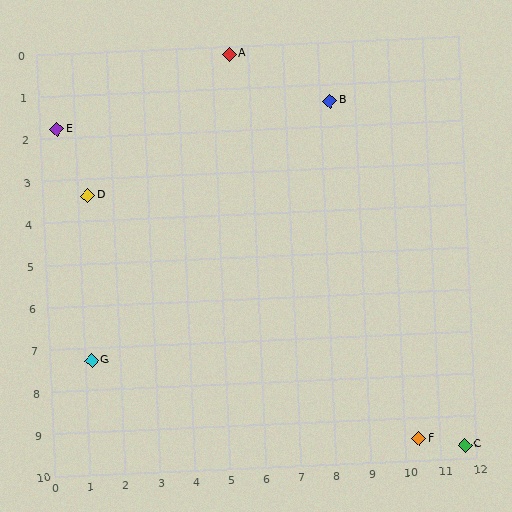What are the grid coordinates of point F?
Point F is at approximately (10.4, 9.5).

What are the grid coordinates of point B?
Point B is at approximately (8.3, 1.4).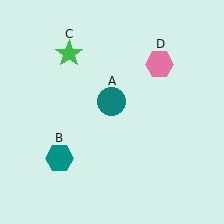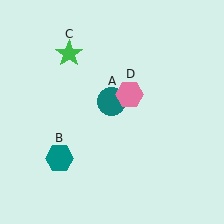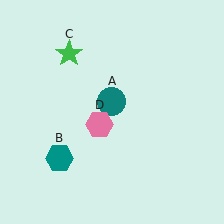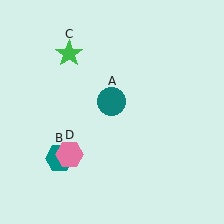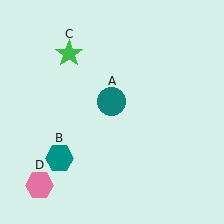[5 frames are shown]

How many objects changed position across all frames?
1 object changed position: pink hexagon (object D).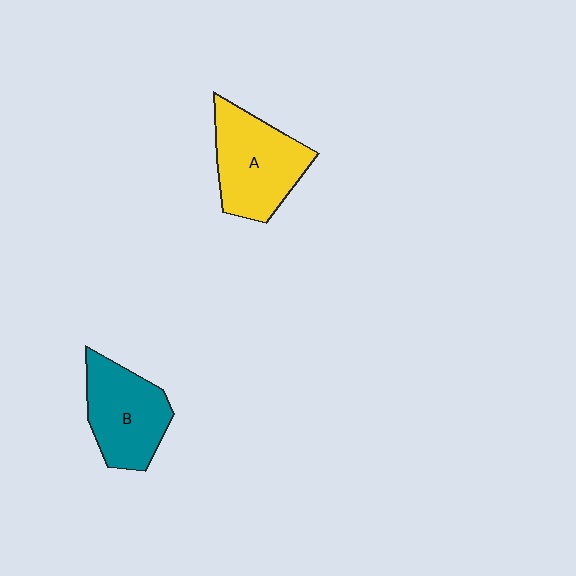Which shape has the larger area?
Shape A (yellow).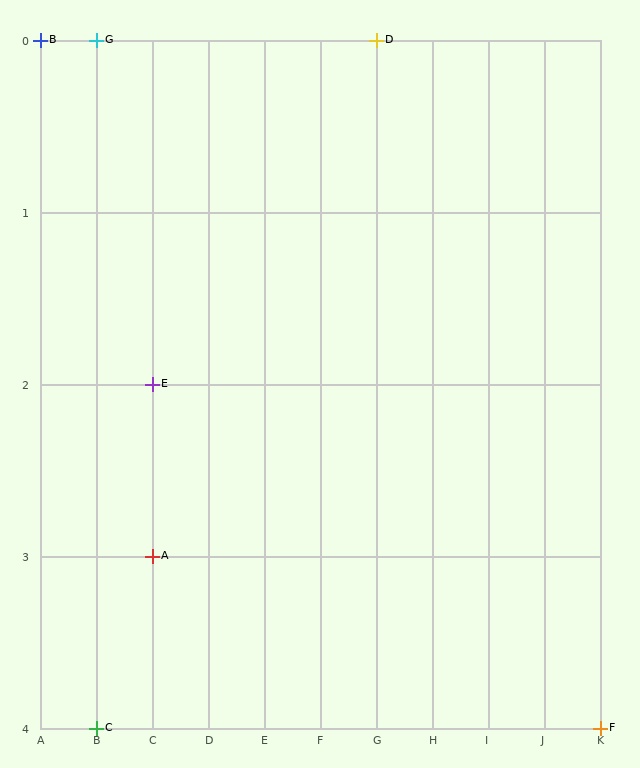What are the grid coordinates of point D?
Point D is at grid coordinates (G, 0).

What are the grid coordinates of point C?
Point C is at grid coordinates (B, 4).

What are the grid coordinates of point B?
Point B is at grid coordinates (A, 0).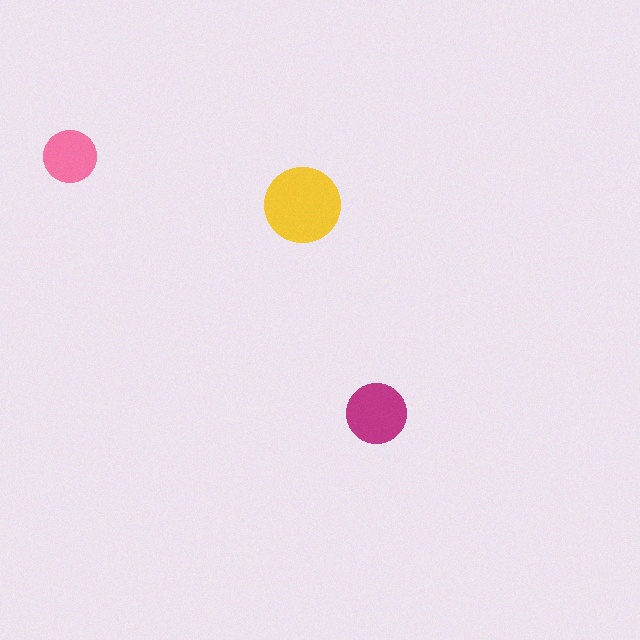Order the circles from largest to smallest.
the yellow one, the magenta one, the pink one.